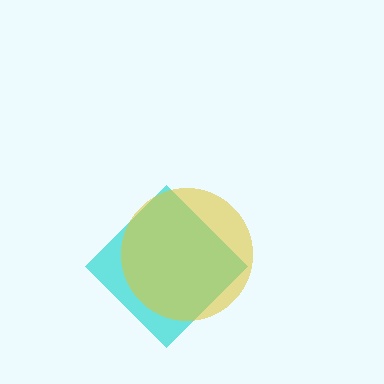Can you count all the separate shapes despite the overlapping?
Yes, there are 2 separate shapes.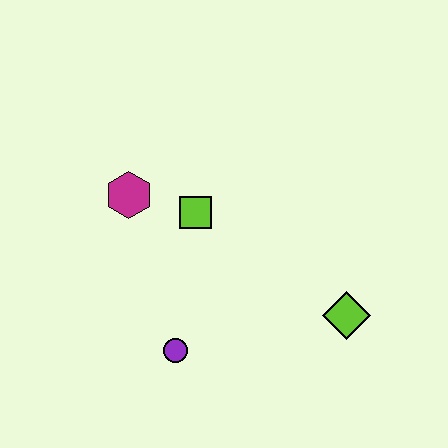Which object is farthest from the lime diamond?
The magenta hexagon is farthest from the lime diamond.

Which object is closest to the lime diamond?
The purple circle is closest to the lime diamond.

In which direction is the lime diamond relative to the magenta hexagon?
The lime diamond is to the right of the magenta hexagon.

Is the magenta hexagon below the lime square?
No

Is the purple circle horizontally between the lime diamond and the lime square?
No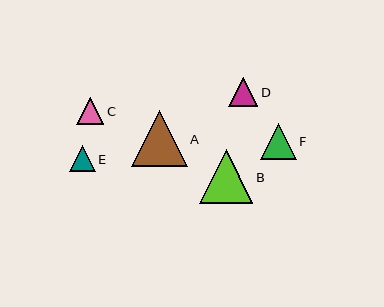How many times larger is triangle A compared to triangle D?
Triangle A is approximately 1.9 times the size of triangle D.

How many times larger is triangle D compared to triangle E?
Triangle D is approximately 1.1 times the size of triangle E.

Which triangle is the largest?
Triangle A is the largest with a size of approximately 56 pixels.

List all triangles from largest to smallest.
From largest to smallest: A, B, F, D, C, E.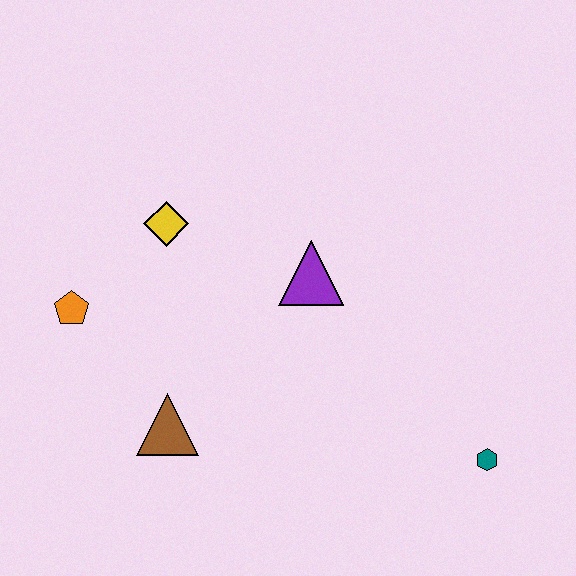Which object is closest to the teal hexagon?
The purple triangle is closest to the teal hexagon.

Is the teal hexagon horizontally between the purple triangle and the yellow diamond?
No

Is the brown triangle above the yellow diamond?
No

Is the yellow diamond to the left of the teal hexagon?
Yes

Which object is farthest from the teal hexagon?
The orange pentagon is farthest from the teal hexagon.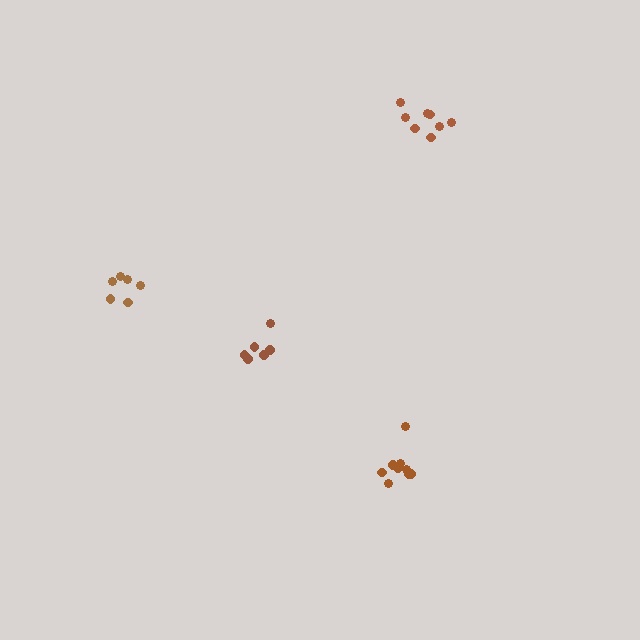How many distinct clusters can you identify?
There are 4 distinct clusters.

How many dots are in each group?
Group 1: 9 dots, Group 2: 6 dots, Group 3: 6 dots, Group 4: 8 dots (29 total).